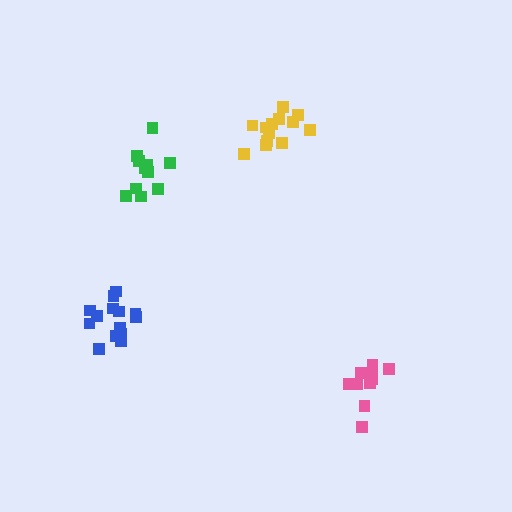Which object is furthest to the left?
The blue cluster is leftmost.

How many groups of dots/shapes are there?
There are 4 groups.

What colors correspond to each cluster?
The clusters are colored: pink, blue, yellow, green.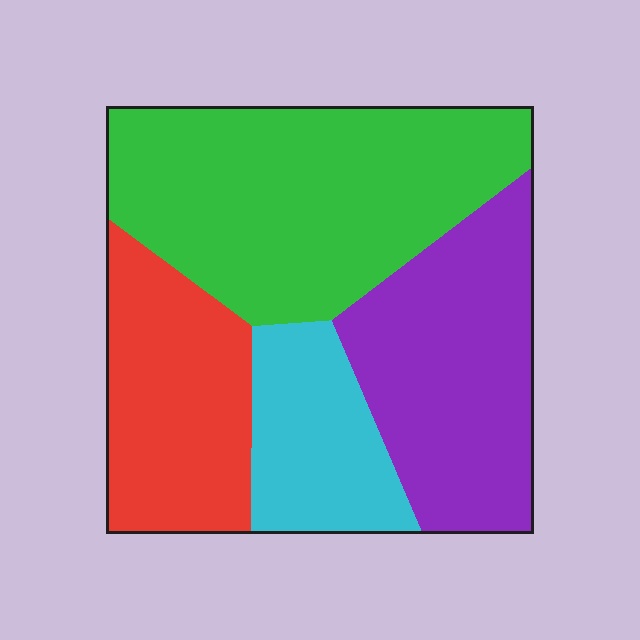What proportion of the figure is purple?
Purple covers roughly 25% of the figure.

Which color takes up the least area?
Cyan, at roughly 15%.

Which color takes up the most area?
Green, at roughly 40%.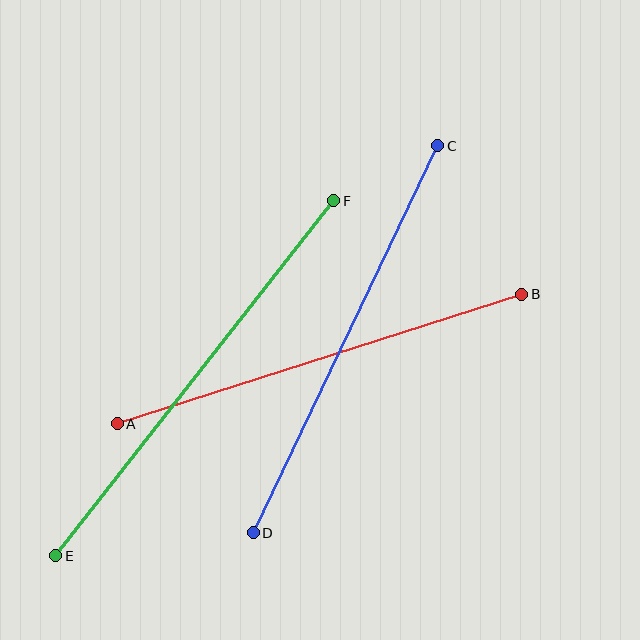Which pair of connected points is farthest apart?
Points E and F are farthest apart.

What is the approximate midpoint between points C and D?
The midpoint is at approximately (345, 339) pixels.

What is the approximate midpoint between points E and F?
The midpoint is at approximately (195, 378) pixels.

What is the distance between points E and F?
The distance is approximately 451 pixels.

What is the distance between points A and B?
The distance is approximately 425 pixels.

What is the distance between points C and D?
The distance is approximately 429 pixels.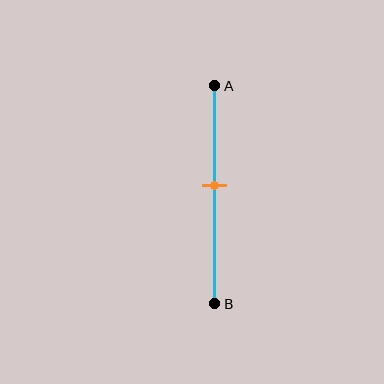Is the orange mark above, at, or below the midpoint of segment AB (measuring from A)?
The orange mark is above the midpoint of segment AB.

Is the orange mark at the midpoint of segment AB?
No, the mark is at about 45% from A, not at the 50% midpoint.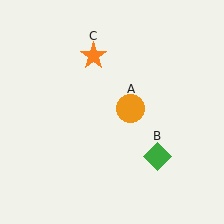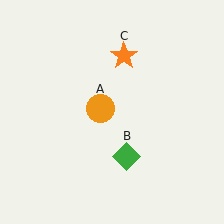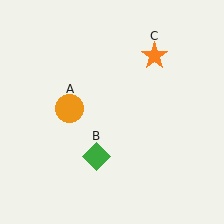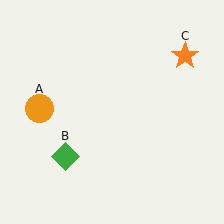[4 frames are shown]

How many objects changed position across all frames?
3 objects changed position: orange circle (object A), green diamond (object B), orange star (object C).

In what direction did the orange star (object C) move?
The orange star (object C) moved right.